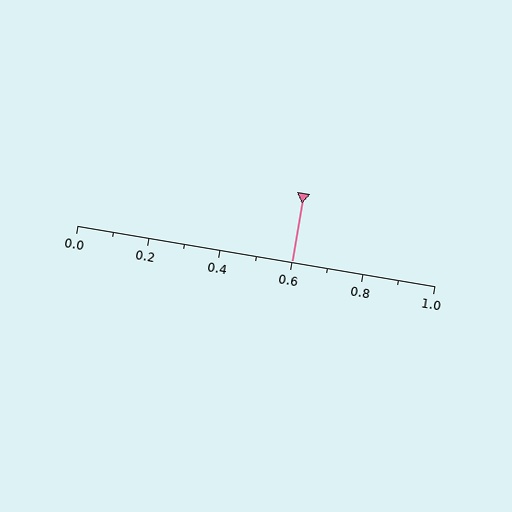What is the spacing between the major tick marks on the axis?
The major ticks are spaced 0.2 apart.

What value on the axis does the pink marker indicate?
The marker indicates approximately 0.6.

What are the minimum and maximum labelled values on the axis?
The axis runs from 0.0 to 1.0.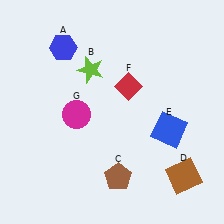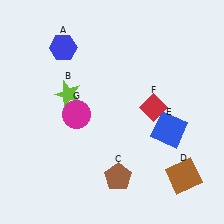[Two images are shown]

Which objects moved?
The objects that moved are: the lime star (B), the red diamond (F).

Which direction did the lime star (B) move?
The lime star (B) moved down.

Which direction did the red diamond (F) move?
The red diamond (F) moved right.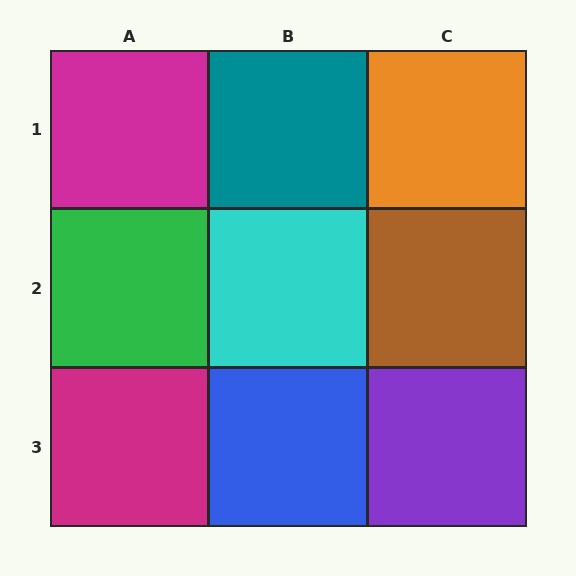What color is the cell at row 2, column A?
Green.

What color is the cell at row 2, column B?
Cyan.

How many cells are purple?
1 cell is purple.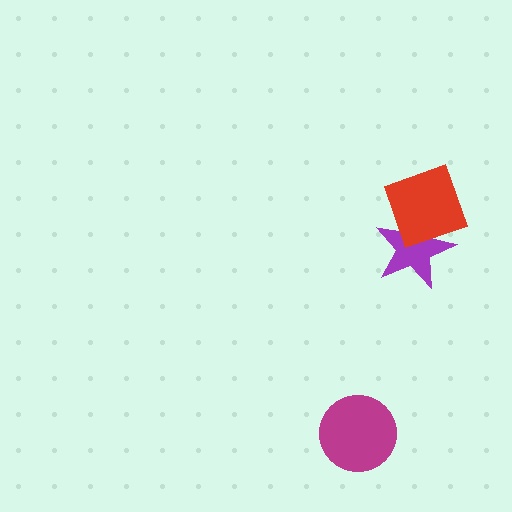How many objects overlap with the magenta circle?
0 objects overlap with the magenta circle.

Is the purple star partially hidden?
Yes, it is partially covered by another shape.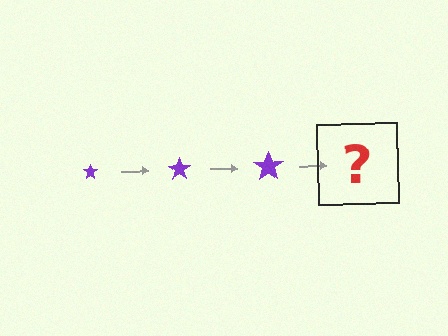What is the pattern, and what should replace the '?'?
The pattern is that the star gets progressively larger each step. The '?' should be a purple star, larger than the previous one.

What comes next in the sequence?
The next element should be a purple star, larger than the previous one.